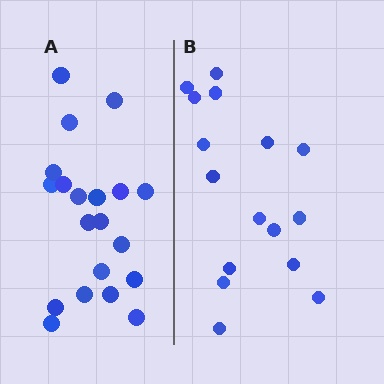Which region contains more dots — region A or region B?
Region A (the left region) has more dots.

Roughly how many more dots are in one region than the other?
Region A has about 4 more dots than region B.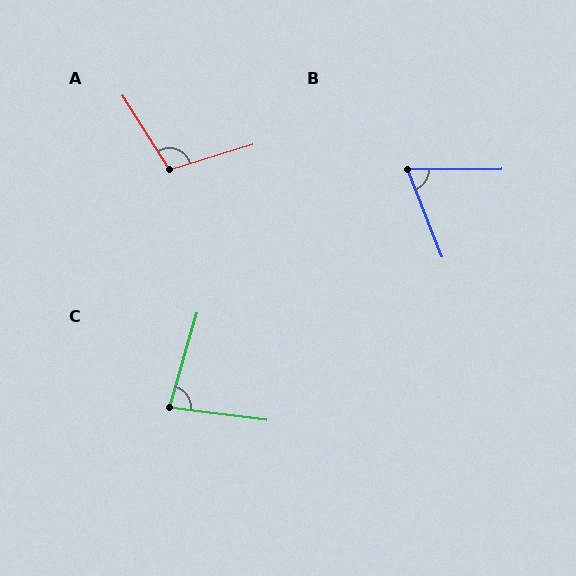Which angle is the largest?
A, at approximately 105 degrees.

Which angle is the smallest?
B, at approximately 69 degrees.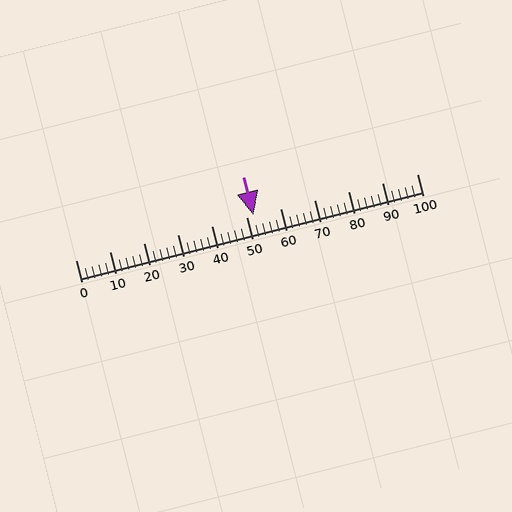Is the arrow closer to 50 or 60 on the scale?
The arrow is closer to 50.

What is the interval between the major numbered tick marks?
The major tick marks are spaced 10 units apart.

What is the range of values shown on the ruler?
The ruler shows values from 0 to 100.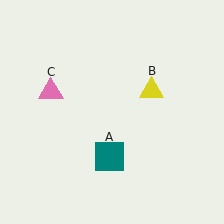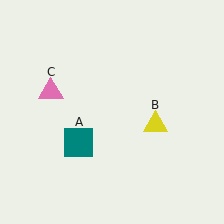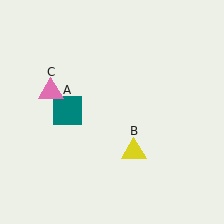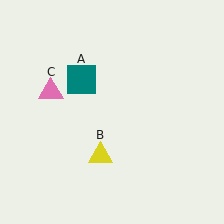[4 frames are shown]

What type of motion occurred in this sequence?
The teal square (object A), yellow triangle (object B) rotated clockwise around the center of the scene.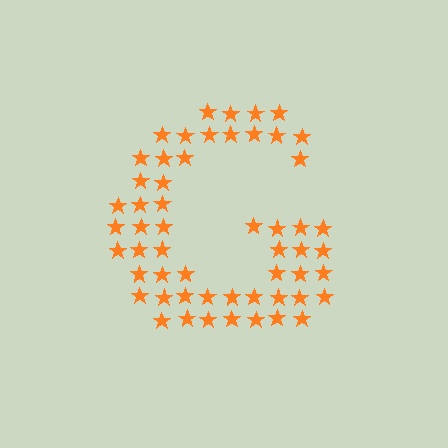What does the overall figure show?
The overall figure shows the letter G.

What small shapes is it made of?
It is made of small stars.